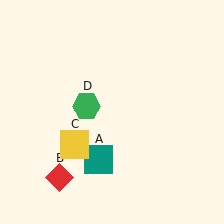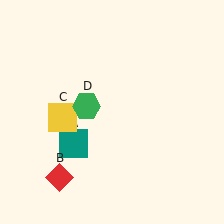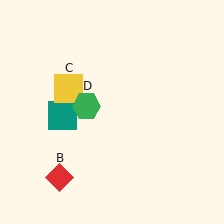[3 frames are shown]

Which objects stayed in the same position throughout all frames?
Red diamond (object B) and green hexagon (object D) remained stationary.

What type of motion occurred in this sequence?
The teal square (object A), yellow square (object C) rotated clockwise around the center of the scene.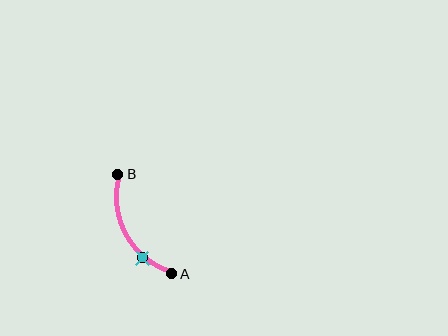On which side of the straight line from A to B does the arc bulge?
The arc bulges to the left of the straight line connecting A and B.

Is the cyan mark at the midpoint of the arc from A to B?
No. The cyan mark lies on the arc but is closer to endpoint A. The arc midpoint would be at the point on the curve equidistant along the arc from both A and B.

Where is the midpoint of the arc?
The arc midpoint is the point on the curve farthest from the straight line joining A and B. It sits to the left of that line.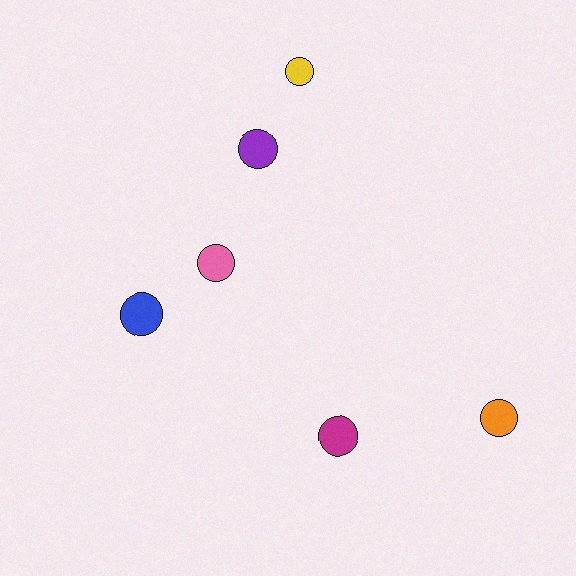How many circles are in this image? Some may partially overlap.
There are 6 circles.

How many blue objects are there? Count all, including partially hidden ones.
There is 1 blue object.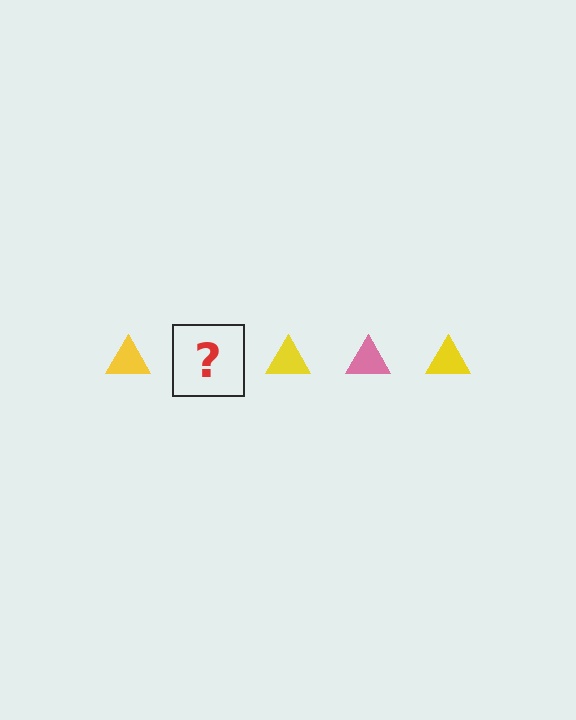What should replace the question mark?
The question mark should be replaced with a pink triangle.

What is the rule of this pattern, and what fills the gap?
The rule is that the pattern cycles through yellow, pink triangles. The gap should be filled with a pink triangle.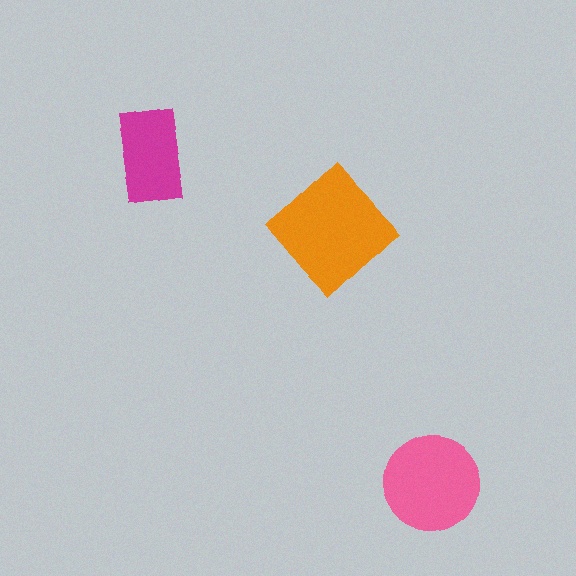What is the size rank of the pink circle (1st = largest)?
2nd.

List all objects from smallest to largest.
The magenta rectangle, the pink circle, the orange diamond.